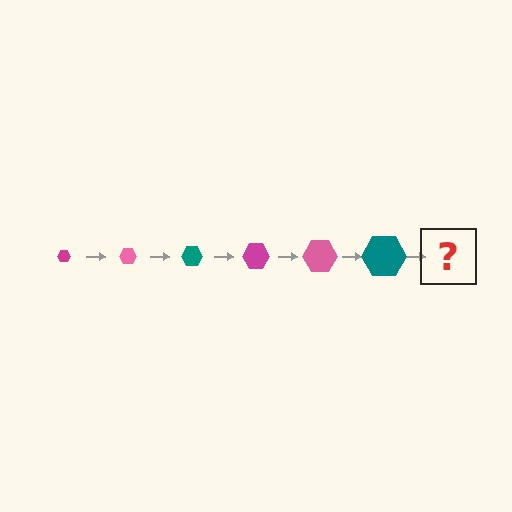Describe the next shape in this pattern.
It should be a magenta hexagon, larger than the previous one.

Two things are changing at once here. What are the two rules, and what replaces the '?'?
The two rules are that the hexagon grows larger each step and the color cycles through magenta, pink, and teal. The '?' should be a magenta hexagon, larger than the previous one.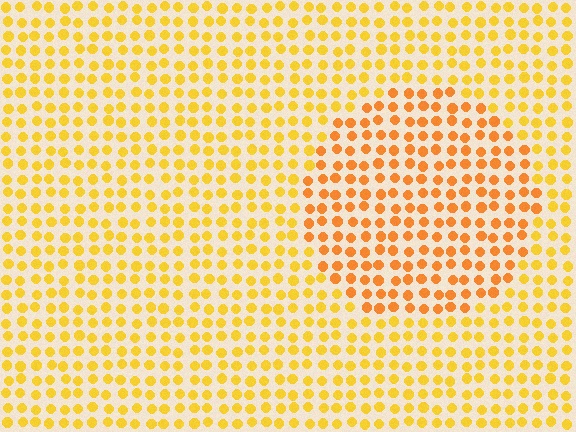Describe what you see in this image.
The image is filled with small yellow elements in a uniform arrangement. A circle-shaped region is visible where the elements are tinted to a slightly different hue, forming a subtle color boundary.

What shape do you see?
I see a circle.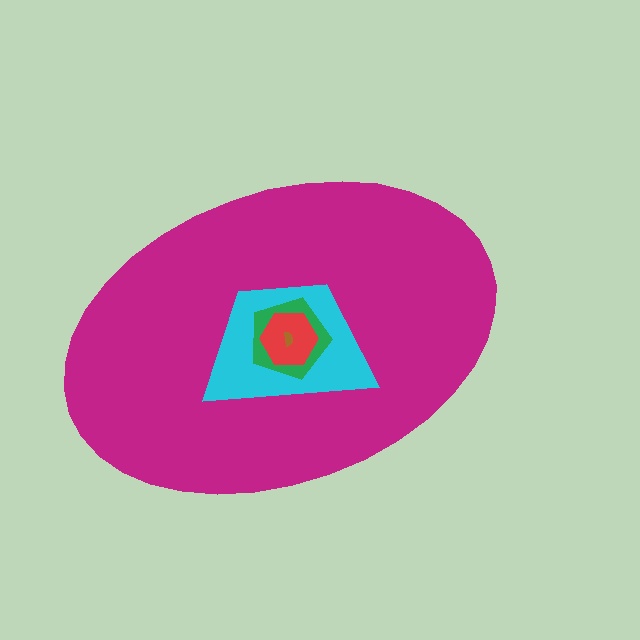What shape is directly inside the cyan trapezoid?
The green pentagon.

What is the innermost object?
The brown semicircle.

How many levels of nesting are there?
5.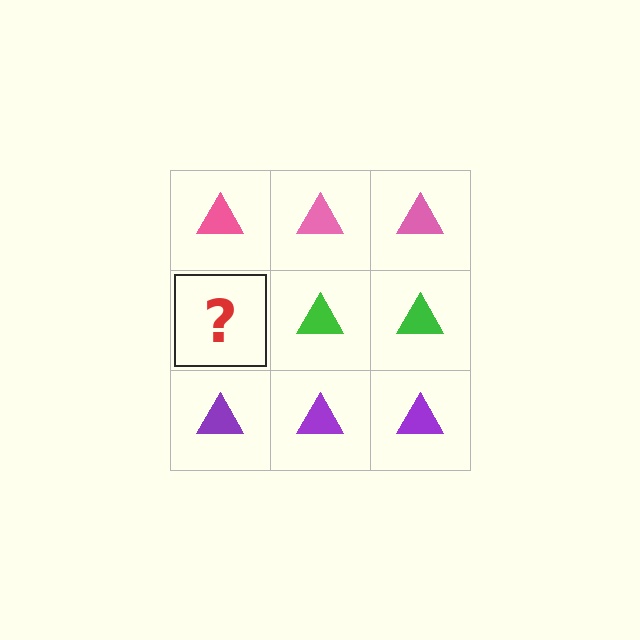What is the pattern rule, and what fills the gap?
The rule is that each row has a consistent color. The gap should be filled with a green triangle.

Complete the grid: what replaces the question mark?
The question mark should be replaced with a green triangle.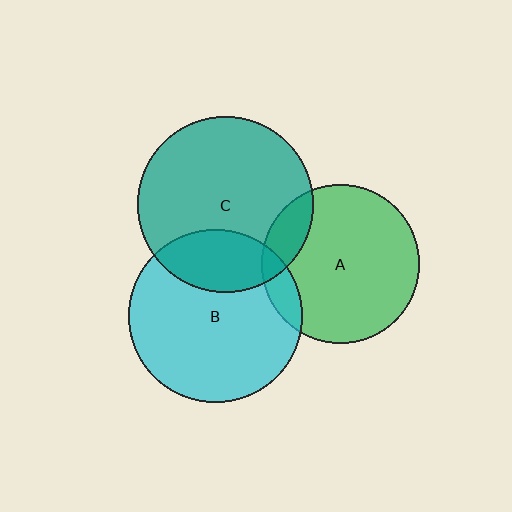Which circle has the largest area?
Circle C (teal).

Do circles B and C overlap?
Yes.